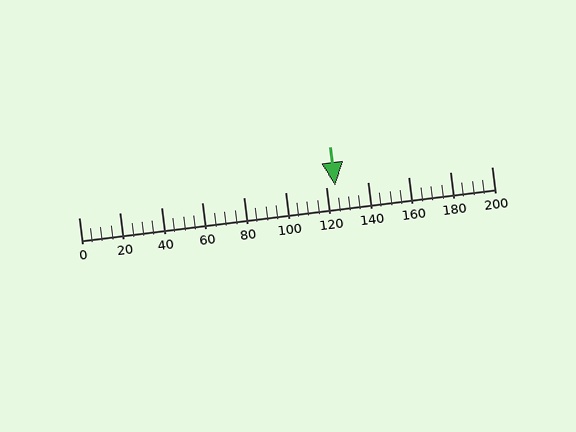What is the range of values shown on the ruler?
The ruler shows values from 0 to 200.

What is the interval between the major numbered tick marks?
The major tick marks are spaced 20 units apart.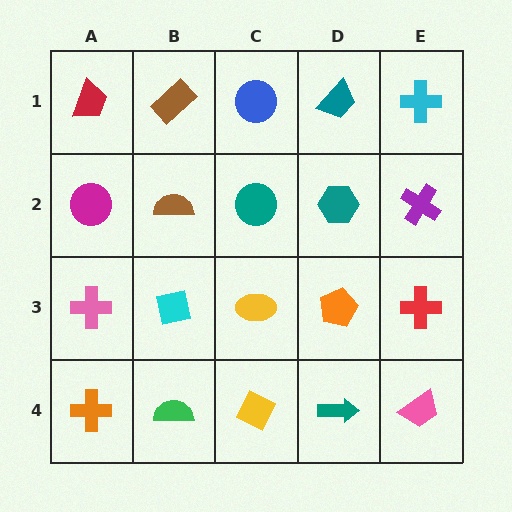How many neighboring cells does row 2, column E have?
3.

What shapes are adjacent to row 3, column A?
A magenta circle (row 2, column A), an orange cross (row 4, column A), a cyan square (row 3, column B).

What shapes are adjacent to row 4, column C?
A yellow ellipse (row 3, column C), a green semicircle (row 4, column B), a teal arrow (row 4, column D).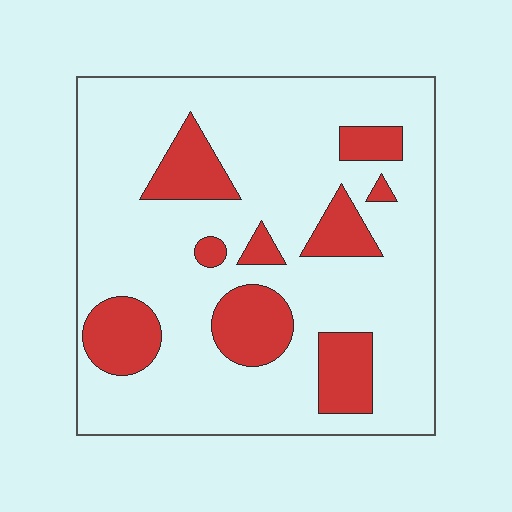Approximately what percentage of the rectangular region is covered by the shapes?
Approximately 20%.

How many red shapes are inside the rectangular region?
9.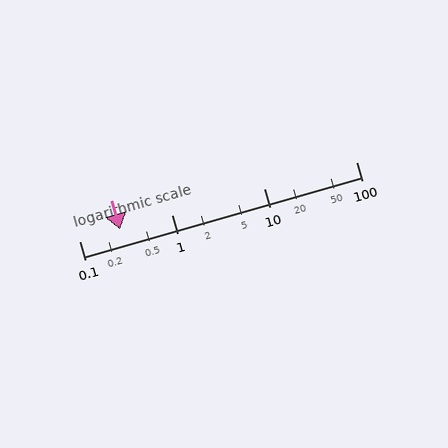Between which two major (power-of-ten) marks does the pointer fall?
The pointer is between 0.1 and 1.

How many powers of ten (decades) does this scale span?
The scale spans 3 decades, from 0.1 to 100.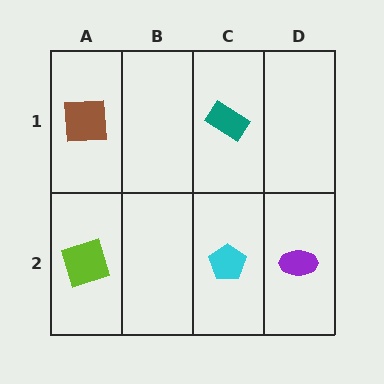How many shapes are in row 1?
2 shapes.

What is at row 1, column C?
A teal rectangle.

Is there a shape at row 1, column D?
No, that cell is empty.